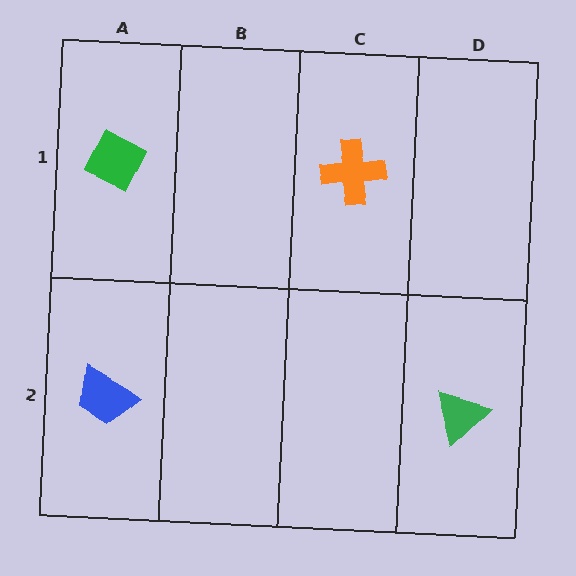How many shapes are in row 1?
2 shapes.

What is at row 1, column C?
An orange cross.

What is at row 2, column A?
A blue trapezoid.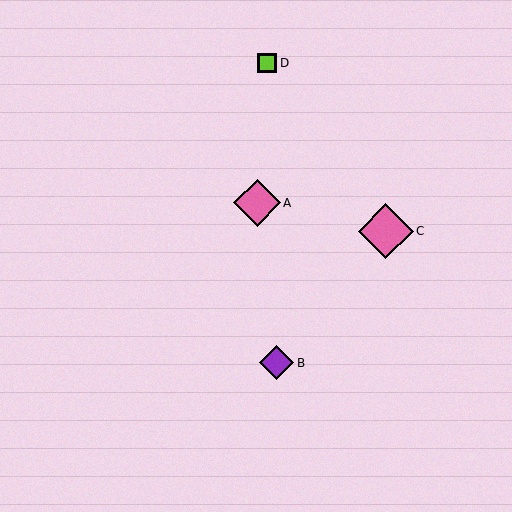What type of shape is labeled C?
Shape C is a pink diamond.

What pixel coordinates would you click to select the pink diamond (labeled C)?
Click at (386, 231) to select the pink diamond C.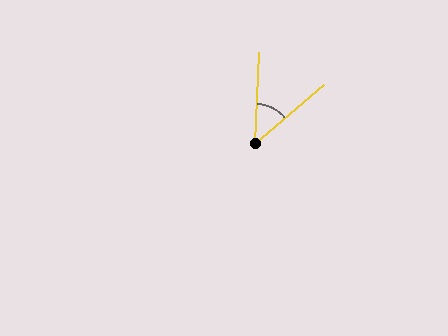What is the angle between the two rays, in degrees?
Approximately 47 degrees.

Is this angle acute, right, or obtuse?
It is acute.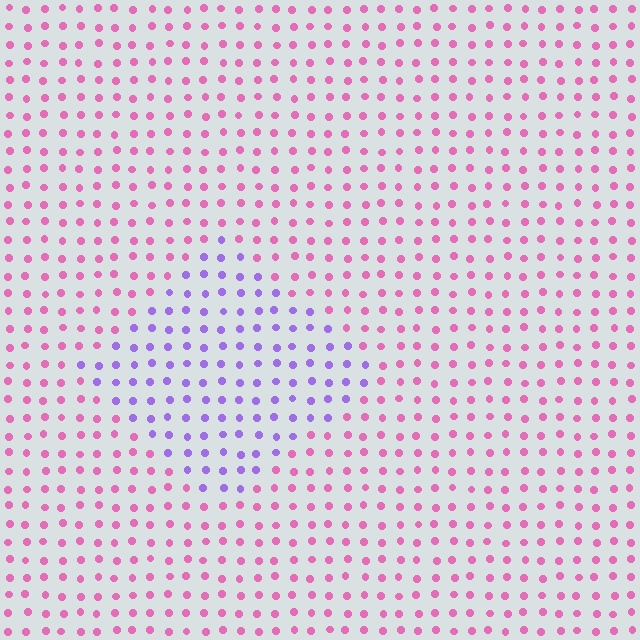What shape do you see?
I see a diamond.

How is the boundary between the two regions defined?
The boundary is defined purely by a slight shift in hue (about 57 degrees). Spacing, size, and orientation are identical on both sides.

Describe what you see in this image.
The image is filled with small pink elements in a uniform arrangement. A diamond-shaped region is visible where the elements are tinted to a slightly different hue, forming a subtle color boundary.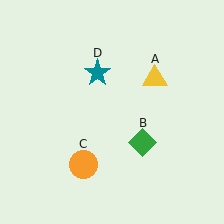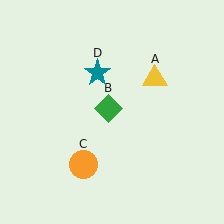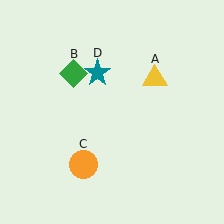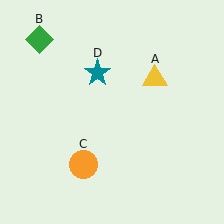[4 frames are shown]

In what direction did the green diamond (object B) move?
The green diamond (object B) moved up and to the left.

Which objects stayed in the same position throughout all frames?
Yellow triangle (object A) and orange circle (object C) and teal star (object D) remained stationary.